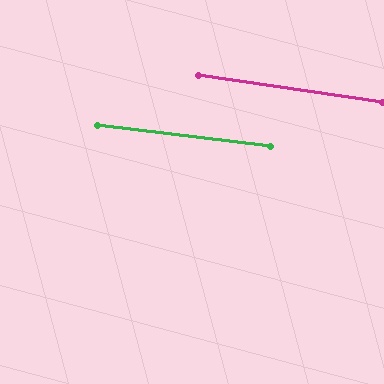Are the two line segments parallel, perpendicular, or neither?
Parallel — their directions differ by only 1.5°.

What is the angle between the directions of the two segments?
Approximately 1 degree.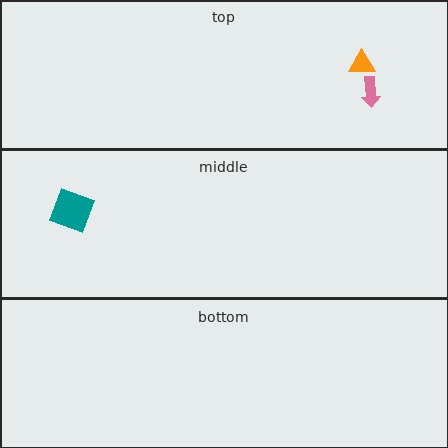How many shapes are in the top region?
2.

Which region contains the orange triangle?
The top region.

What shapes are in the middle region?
The teal square.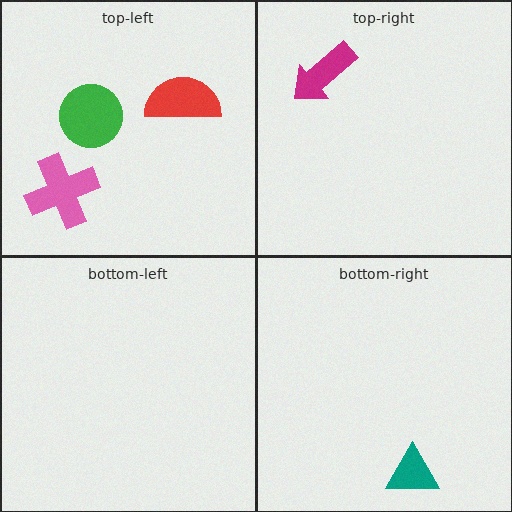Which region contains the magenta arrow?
The top-right region.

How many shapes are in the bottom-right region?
1.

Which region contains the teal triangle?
The bottom-right region.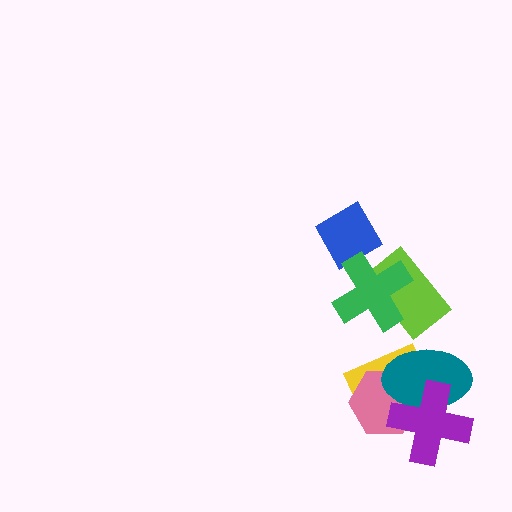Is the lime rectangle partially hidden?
Yes, it is partially covered by another shape.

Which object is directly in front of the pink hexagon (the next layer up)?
The teal ellipse is directly in front of the pink hexagon.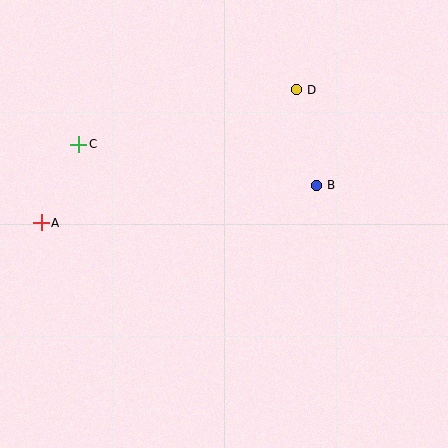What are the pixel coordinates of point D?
Point D is at (297, 90).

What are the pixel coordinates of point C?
Point C is at (79, 144).